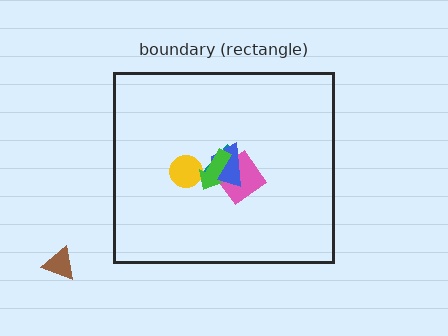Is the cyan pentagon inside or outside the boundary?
Inside.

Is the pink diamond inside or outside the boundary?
Inside.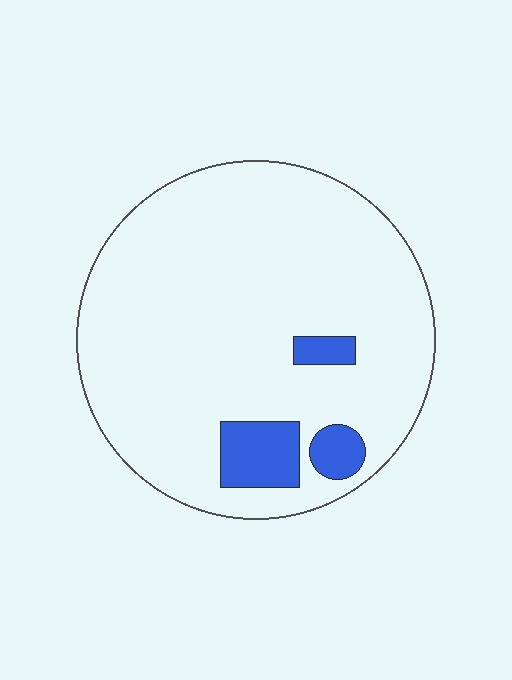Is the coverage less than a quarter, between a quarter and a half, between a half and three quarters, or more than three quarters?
Less than a quarter.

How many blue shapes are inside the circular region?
3.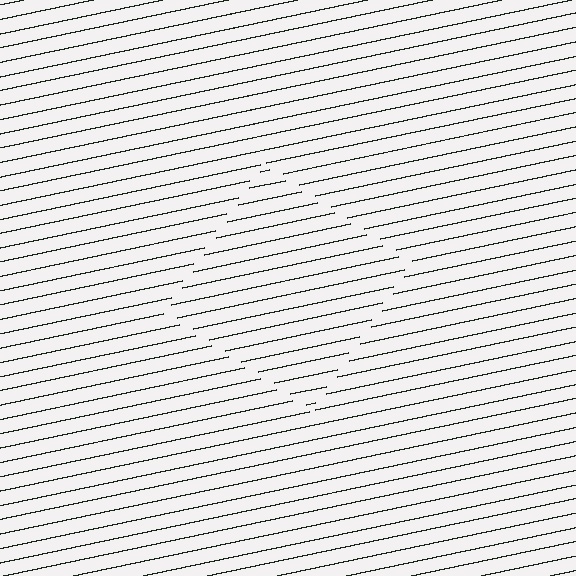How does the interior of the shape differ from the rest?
The interior of the shape contains the same grating, shifted by half a period — the contour is defined by the phase discontinuity where line-ends from the inner and outer gratings abut.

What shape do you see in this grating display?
An illusory square. The interior of the shape contains the same grating, shifted by half a period — the contour is defined by the phase discontinuity where line-ends from the inner and outer gratings abut.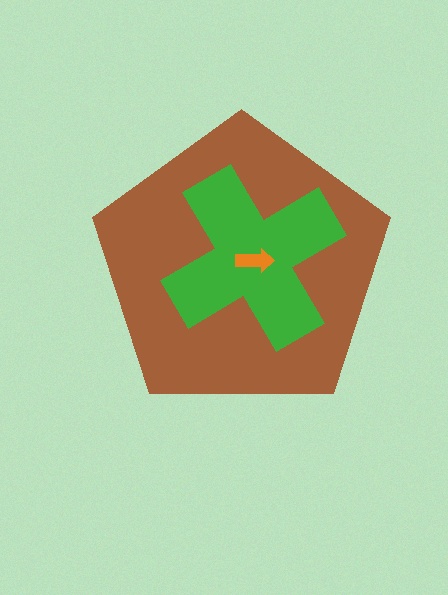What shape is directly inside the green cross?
The orange arrow.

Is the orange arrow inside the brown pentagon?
Yes.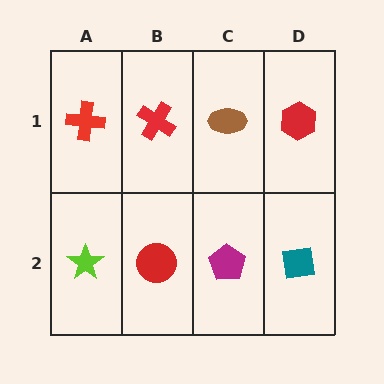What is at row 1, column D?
A red hexagon.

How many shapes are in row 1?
4 shapes.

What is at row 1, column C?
A brown ellipse.